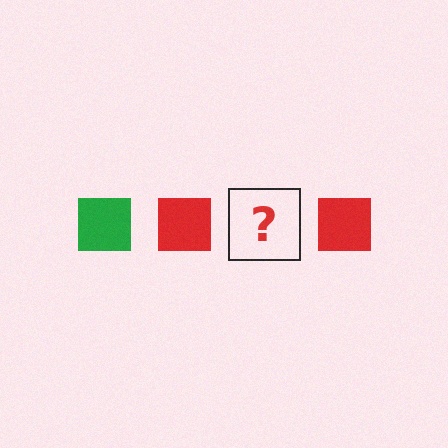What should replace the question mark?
The question mark should be replaced with a green square.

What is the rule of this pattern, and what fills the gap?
The rule is that the pattern cycles through green, red squares. The gap should be filled with a green square.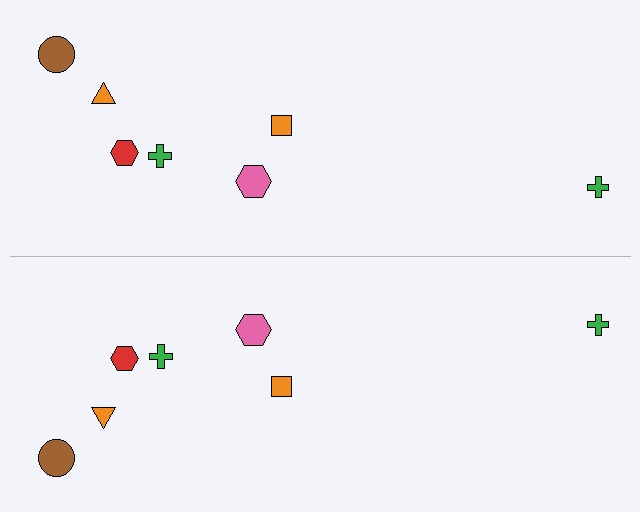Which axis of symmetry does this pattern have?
The pattern has a horizontal axis of symmetry running through the center of the image.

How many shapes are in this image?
There are 14 shapes in this image.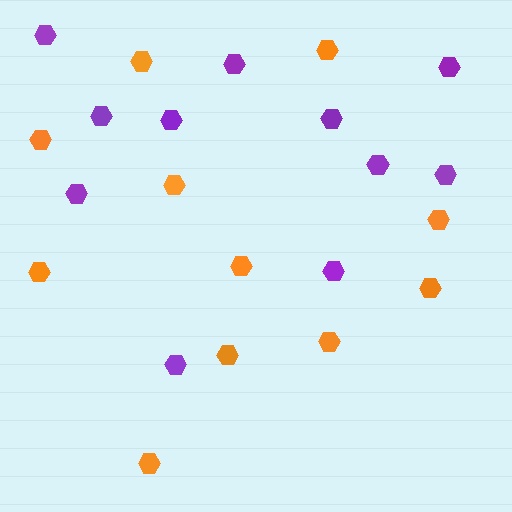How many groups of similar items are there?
There are 2 groups: one group of purple hexagons (11) and one group of orange hexagons (11).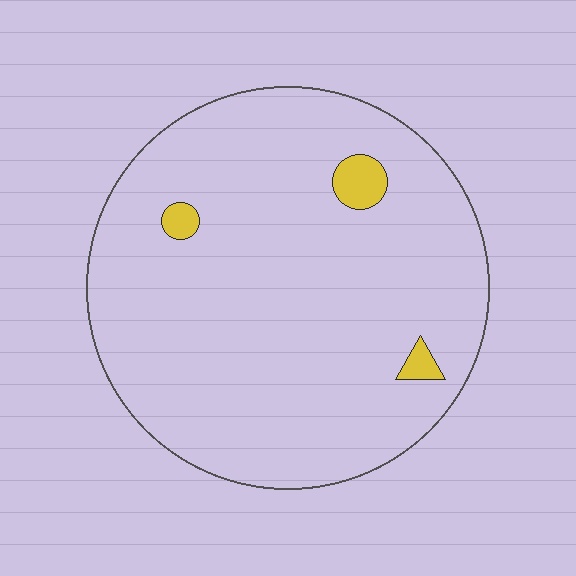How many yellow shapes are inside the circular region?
3.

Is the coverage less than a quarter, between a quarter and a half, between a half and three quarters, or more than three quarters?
Less than a quarter.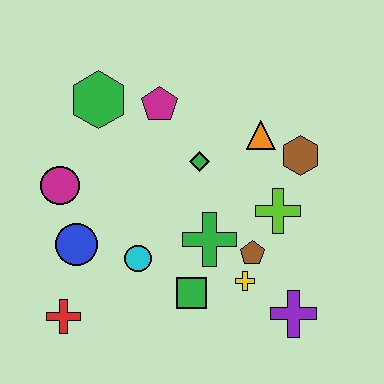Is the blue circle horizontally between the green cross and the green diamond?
No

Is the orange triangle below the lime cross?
No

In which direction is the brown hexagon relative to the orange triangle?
The brown hexagon is to the right of the orange triangle.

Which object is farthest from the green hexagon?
The purple cross is farthest from the green hexagon.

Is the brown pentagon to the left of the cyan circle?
No